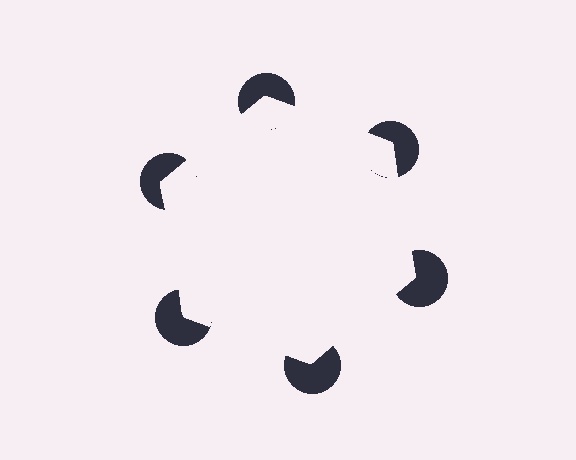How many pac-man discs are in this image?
There are 6 — one at each vertex of the illusory hexagon.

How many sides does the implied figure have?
6 sides.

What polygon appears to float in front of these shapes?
An illusory hexagon — its edges are inferred from the aligned wedge cuts in the pac-man discs, not physically drawn.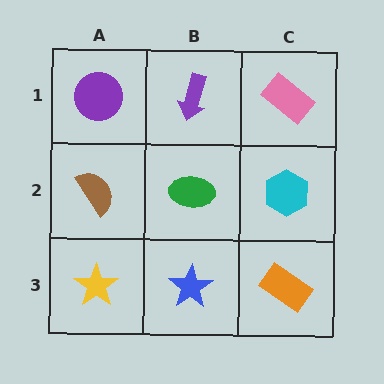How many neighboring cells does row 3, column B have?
3.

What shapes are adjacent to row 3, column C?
A cyan hexagon (row 2, column C), a blue star (row 3, column B).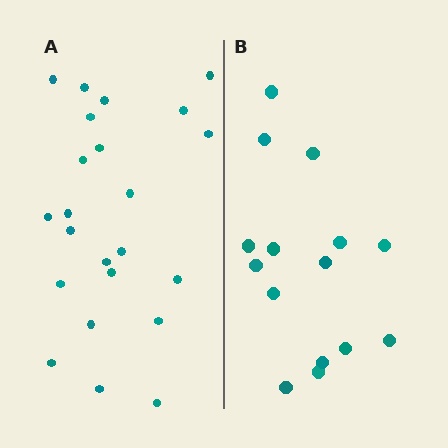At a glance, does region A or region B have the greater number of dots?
Region A (the left region) has more dots.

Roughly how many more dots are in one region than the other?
Region A has roughly 8 or so more dots than region B.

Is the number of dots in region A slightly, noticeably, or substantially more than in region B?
Region A has substantially more. The ratio is roughly 1.5 to 1.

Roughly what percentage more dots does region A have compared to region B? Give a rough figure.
About 55% more.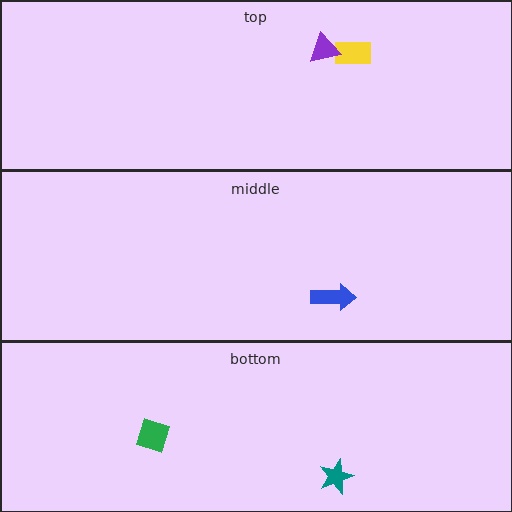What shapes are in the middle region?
The blue arrow.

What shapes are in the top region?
The yellow rectangle, the purple triangle.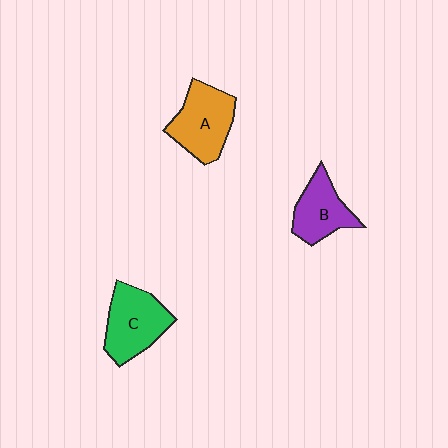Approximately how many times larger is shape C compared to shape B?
Approximately 1.3 times.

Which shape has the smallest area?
Shape B (purple).